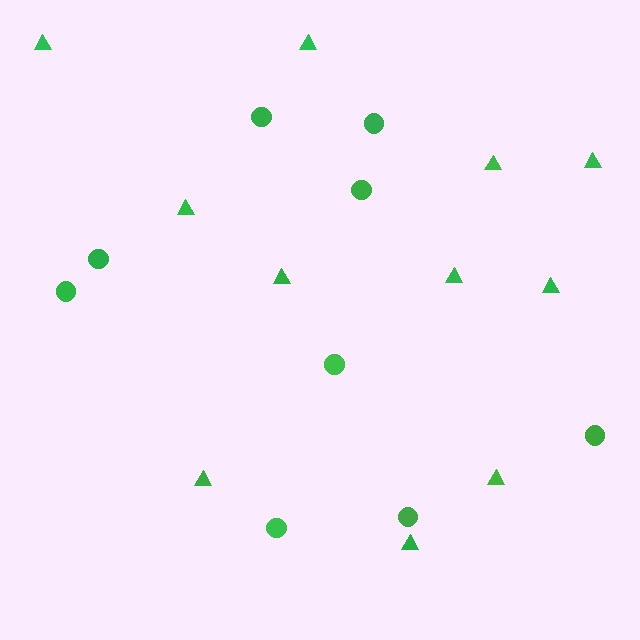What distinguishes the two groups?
There are 2 groups: one group of circles (9) and one group of triangles (11).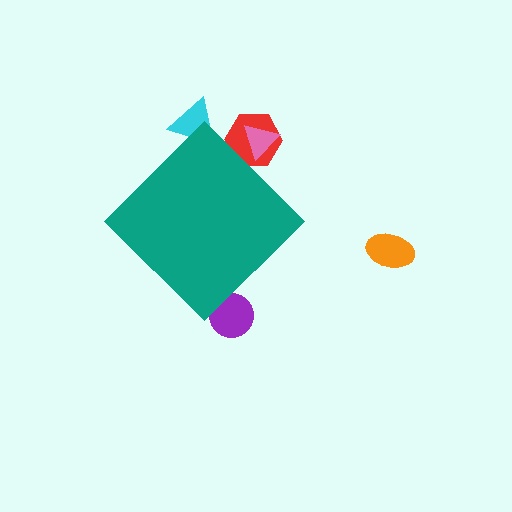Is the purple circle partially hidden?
Yes, the purple circle is partially hidden behind the teal diamond.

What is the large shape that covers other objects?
A teal diamond.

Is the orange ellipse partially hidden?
No, the orange ellipse is fully visible.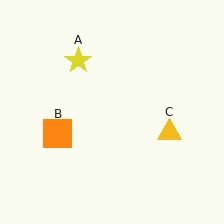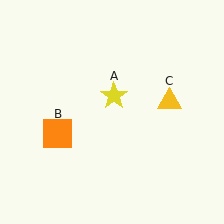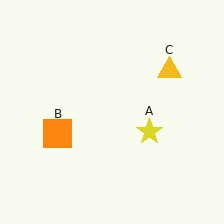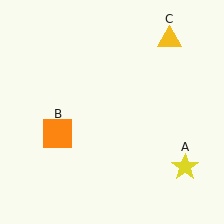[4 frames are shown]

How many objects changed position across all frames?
2 objects changed position: yellow star (object A), yellow triangle (object C).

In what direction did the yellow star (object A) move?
The yellow star (object A) moved down and to the right.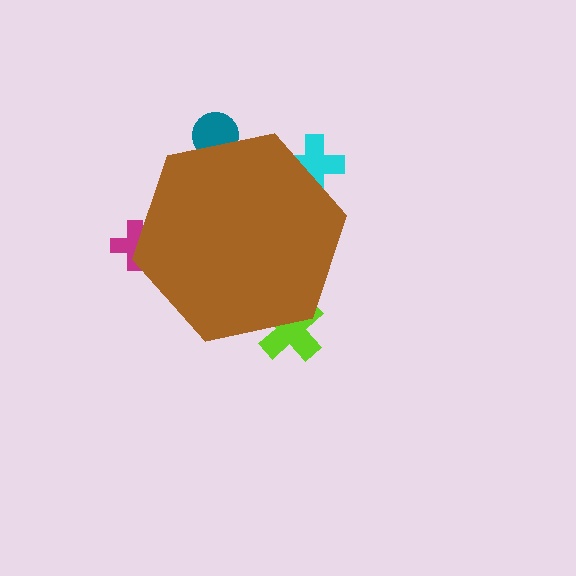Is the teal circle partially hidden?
Yes, the teal circle is partially hidden behind the brown hexagon.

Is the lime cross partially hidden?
Yes, the lime cross is partially hidden behind the brown hexagon.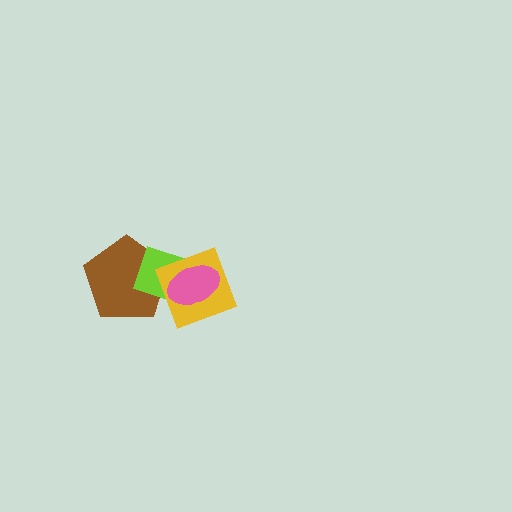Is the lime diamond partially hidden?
Yes, it is partially covered by another shape.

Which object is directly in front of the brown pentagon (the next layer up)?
The lime diamond is directly in front of the brown pentagon.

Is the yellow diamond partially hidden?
Yes, it is partially covered by another shape.